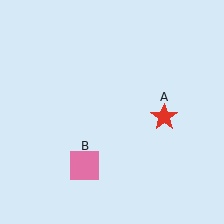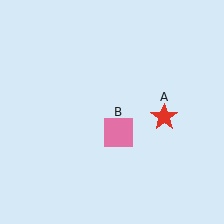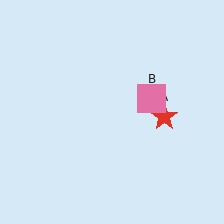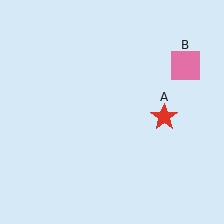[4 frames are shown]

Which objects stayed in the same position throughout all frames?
Red star (object A) remained stationary.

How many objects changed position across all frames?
1 object changed position: pink square (object B).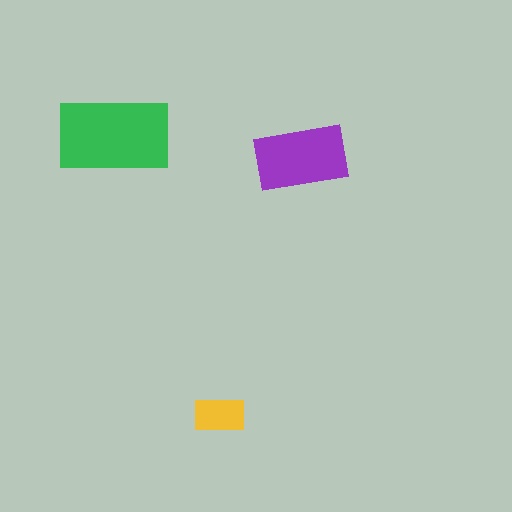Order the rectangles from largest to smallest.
the green one, the purple one, the yellow one.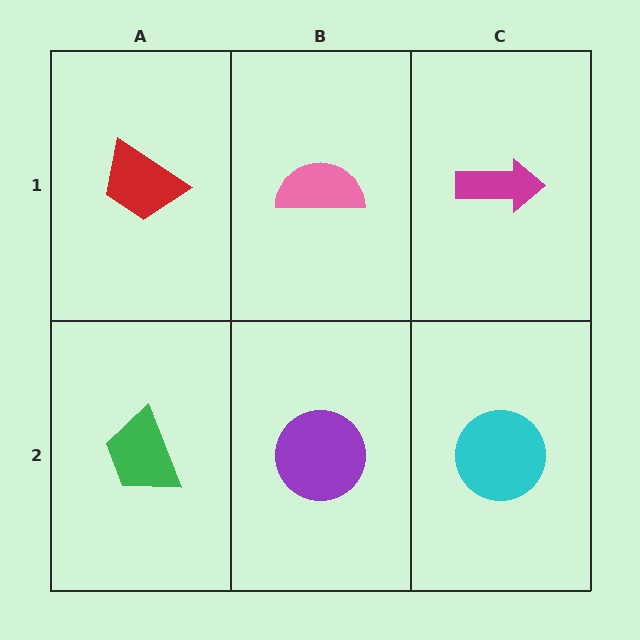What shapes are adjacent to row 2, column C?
A magenta arrow (row 1, column C), a purple circle (row 2, column B).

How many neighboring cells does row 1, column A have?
2.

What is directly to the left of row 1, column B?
A red trapezoid.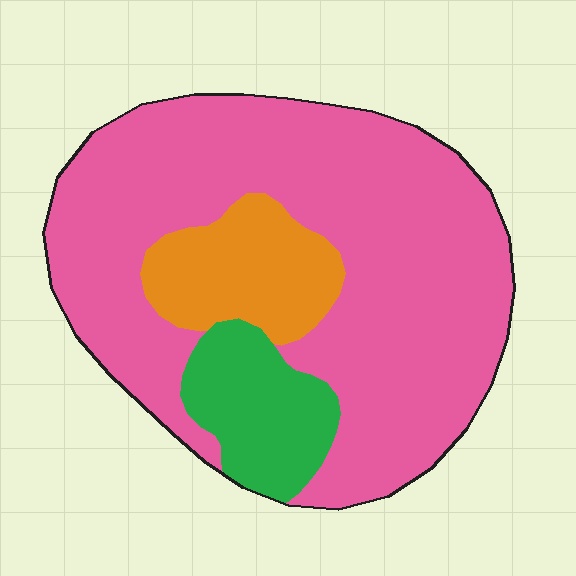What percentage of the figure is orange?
Orange covers about 15% of the figure.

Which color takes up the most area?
Pink, at roughly 75%.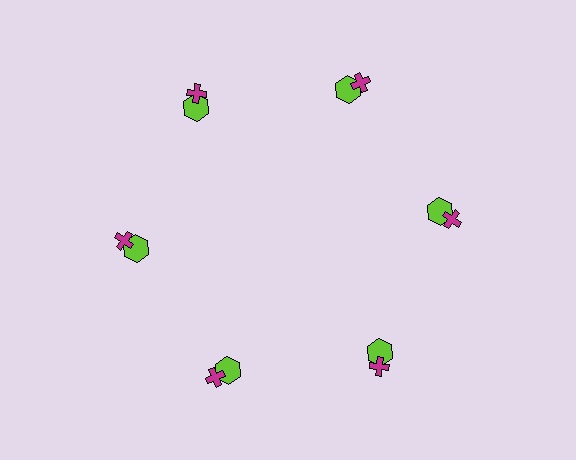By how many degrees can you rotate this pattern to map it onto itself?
The pattern maps onto itself every 60 degrees of rotation.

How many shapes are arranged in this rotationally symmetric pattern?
There are 12 shapes, arranged in 6 groups of 2.